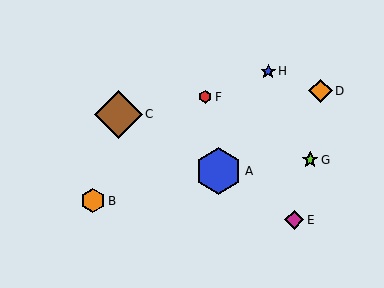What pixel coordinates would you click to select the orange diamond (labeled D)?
Click at (320, 91) to select the orange diamond D.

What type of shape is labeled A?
Shape A is a blue hexagon.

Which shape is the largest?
The brown diamond (labeled C) is the largest.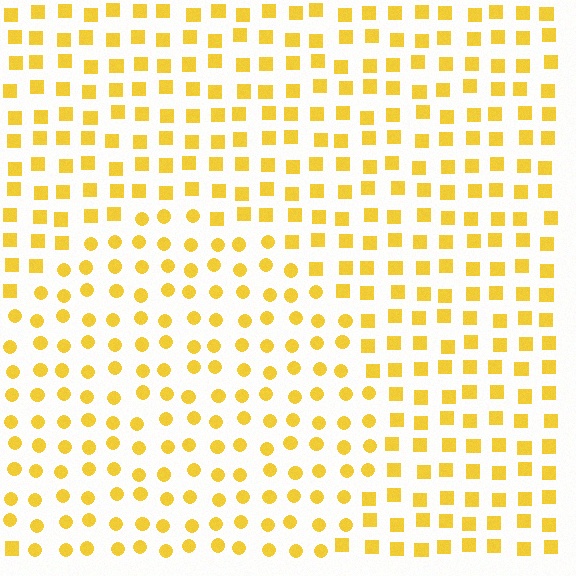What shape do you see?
I see a circle.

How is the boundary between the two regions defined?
The boundary is defined by a change in element shape: circles inside vs. squares outside. All elements share the same color and spacing.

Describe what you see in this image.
The image is filled with small yellow elements arranged in a uniform grid. A circle-shaped region contains circles, while the surrounding area contains squares. The boundary is defined purely by the change in element shape.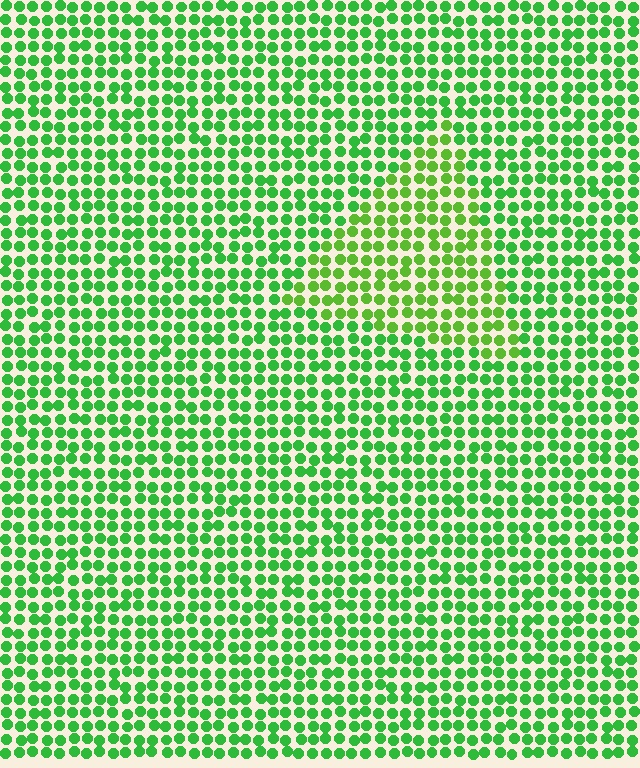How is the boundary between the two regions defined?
The boundary is defined purely by a slight shift in hue (about 24 degrees). Spacing, size, and orientation are identical on both sides.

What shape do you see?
I see a triangle.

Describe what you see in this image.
The image is filled with small green elements in a uniform arrangement. A triangle-shaped region is visible where the elements are tinted to a slightly different hue, forming a subtle color boundary.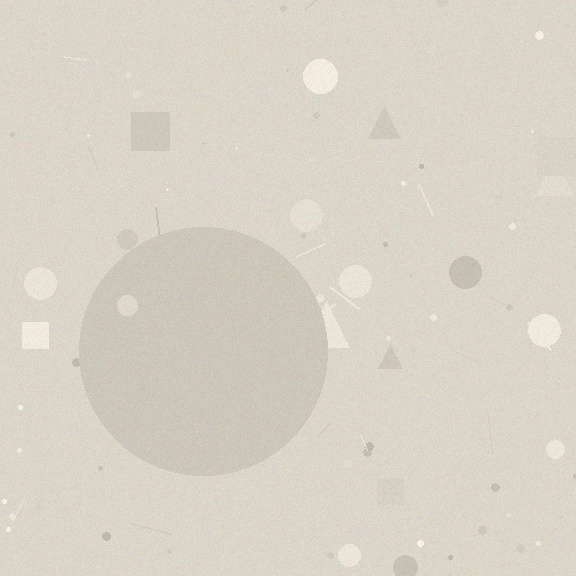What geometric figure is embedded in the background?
A circle is embedded in the background.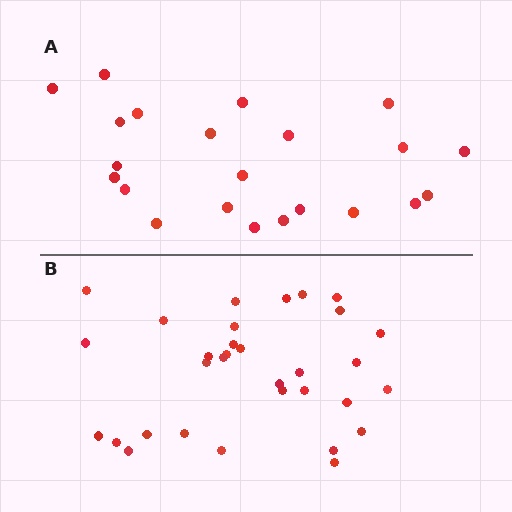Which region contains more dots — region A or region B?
Region B (the bottom region) has more dots.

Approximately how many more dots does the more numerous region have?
Region B has roughly 10 or so more dots than region A.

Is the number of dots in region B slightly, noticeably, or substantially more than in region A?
Region B has substantially more. The ratio is roughly 1.5 to 1.